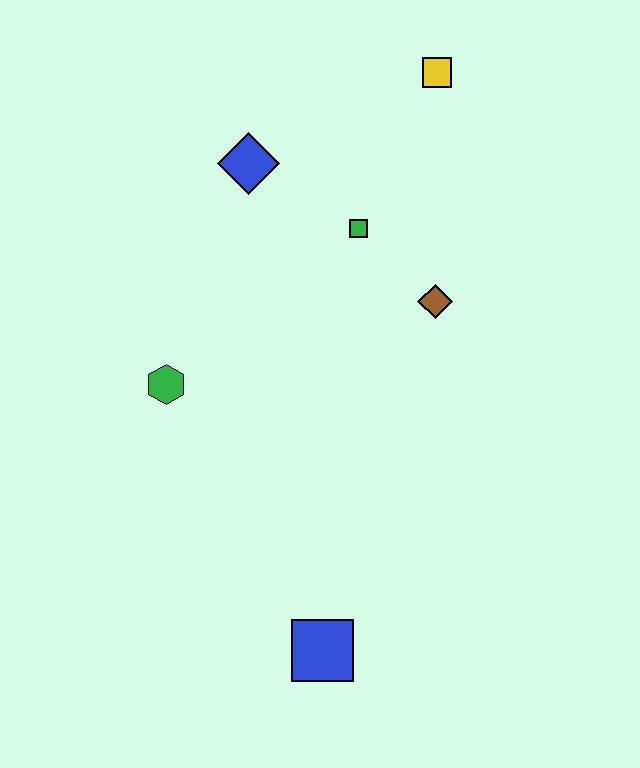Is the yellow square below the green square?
No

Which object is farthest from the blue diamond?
The blue square is farthest from the blue diamond.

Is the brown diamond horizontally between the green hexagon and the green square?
No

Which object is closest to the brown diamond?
The green square is closest to the brown diamond.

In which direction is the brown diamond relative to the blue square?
The brown diamond is above the blue square.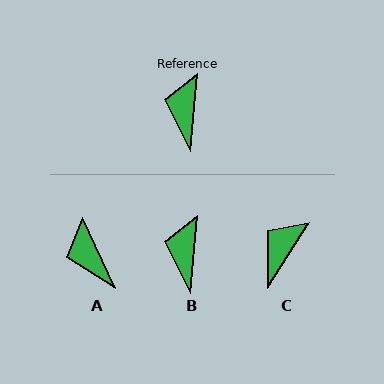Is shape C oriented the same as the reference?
No, it is off by about 27 degrees.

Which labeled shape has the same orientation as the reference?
B.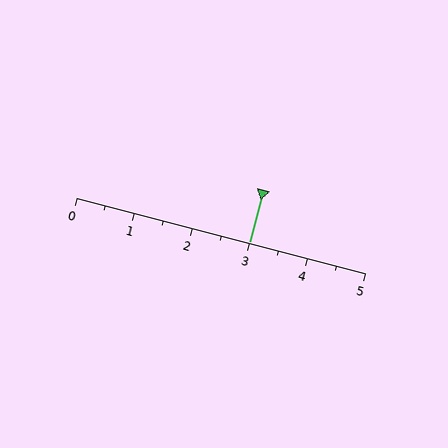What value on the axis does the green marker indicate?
The marker indicates approximately 3.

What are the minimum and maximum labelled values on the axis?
The axis runs from 0 to 5.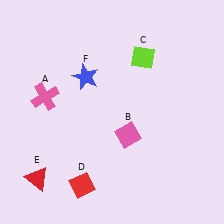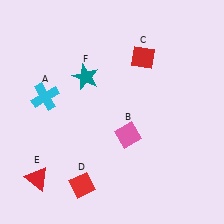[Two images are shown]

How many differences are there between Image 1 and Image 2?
There are 3 differences between the two images.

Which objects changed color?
A changed from pink to cyan. C changed from lime to red. F changed from blue to teal.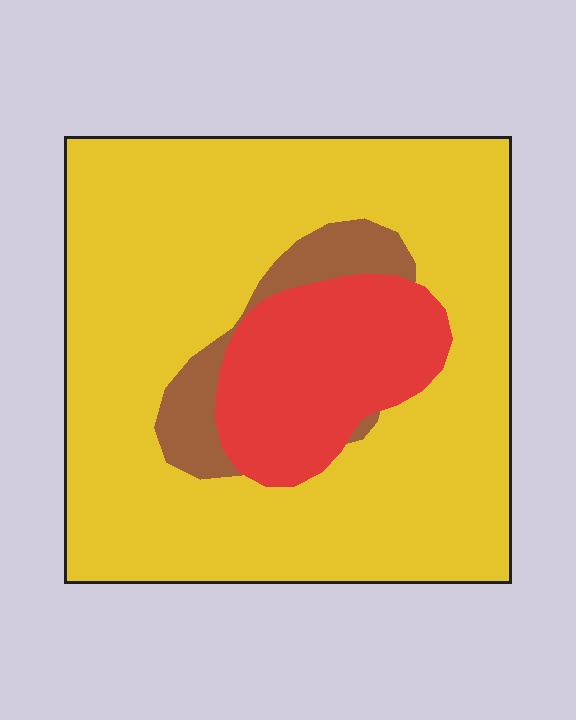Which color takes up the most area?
Yellow, at roughly 75%.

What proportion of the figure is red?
Red takes up less than a quarter of the figure.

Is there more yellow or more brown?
Yellow.